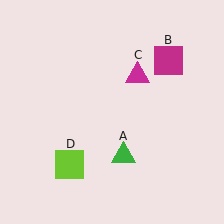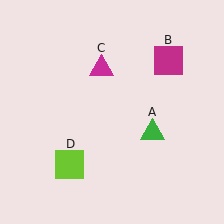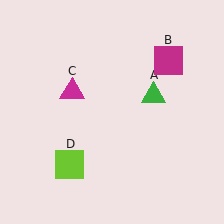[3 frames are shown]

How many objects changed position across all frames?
2 objects changed position: green triangle (object A), magenta triangle (object C).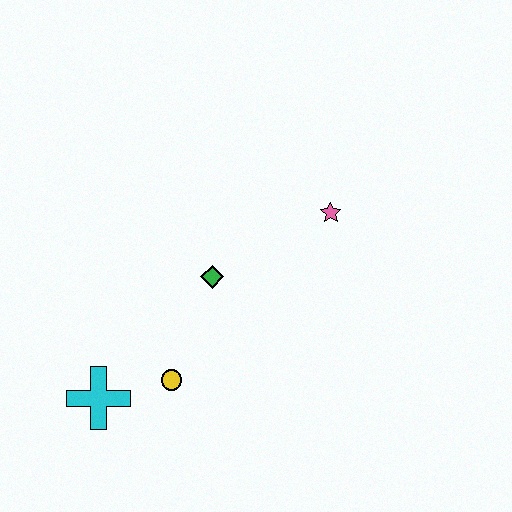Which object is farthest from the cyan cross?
The pink star is farthest from the cyan cross.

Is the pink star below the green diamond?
No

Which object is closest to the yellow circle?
The cyan cross is closest to the yellow circle.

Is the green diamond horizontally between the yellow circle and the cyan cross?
No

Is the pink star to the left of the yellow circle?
No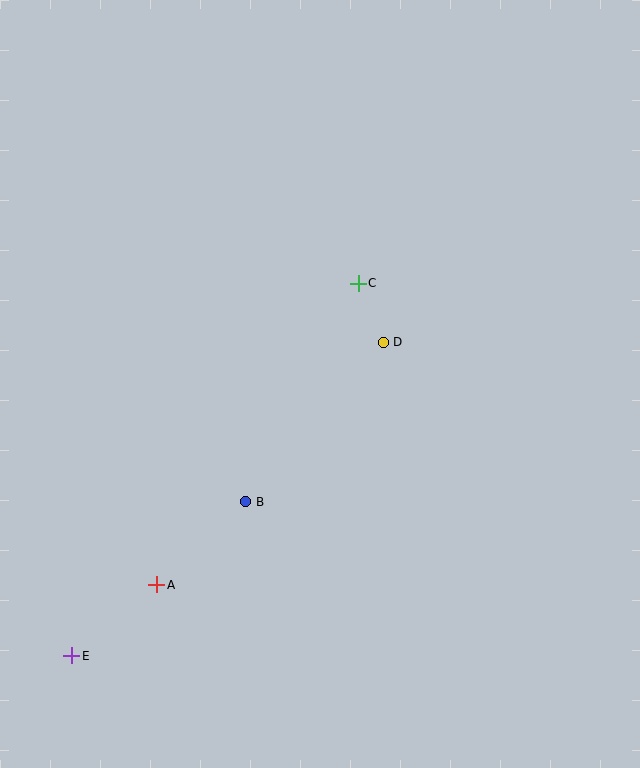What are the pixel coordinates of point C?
Point C is at (358, 283).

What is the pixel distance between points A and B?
The distance between A and B is 121 pixels.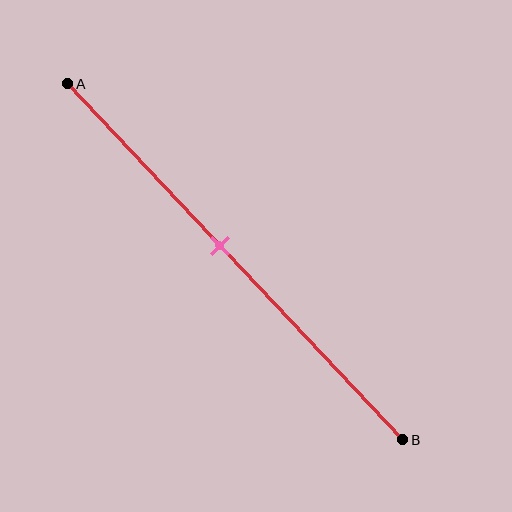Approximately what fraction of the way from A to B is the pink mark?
The pink mark is approximately 45% of the way from A to B.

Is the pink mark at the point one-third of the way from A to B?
No, the mark is at about 45% from A, not at the 33% one-third point.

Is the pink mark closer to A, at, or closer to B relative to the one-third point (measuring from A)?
The pink mark is closer to point B than the one-third point of segment AB.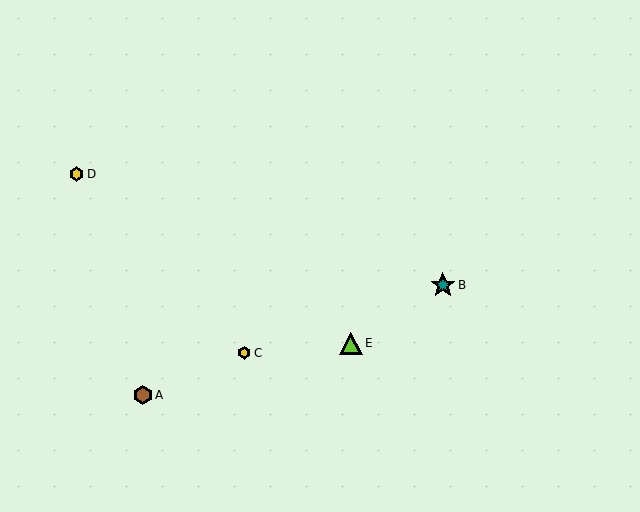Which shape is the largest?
The teal star (labeled B) is the largest.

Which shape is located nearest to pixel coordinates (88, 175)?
The yellow hexagon (labeled D) at (77, 174) is nearest to that location.